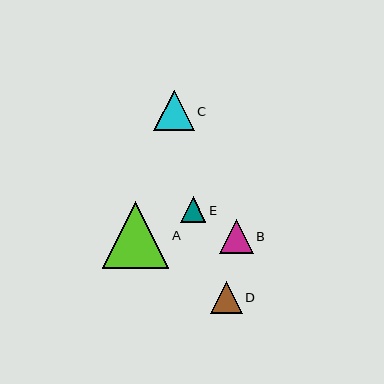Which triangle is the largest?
Triangle A is the largest with a size of approximately 66 pixels.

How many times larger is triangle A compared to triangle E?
Triangle A is approximately 2.6 times the size of triangle E.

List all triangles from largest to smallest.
From largest to smallest: A, C, B, D, E.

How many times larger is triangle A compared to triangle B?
Triangle A is approximately 1.9 times the size of triangle B.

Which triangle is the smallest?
Triangle E is the smallest with a size of approximately 26 pixels.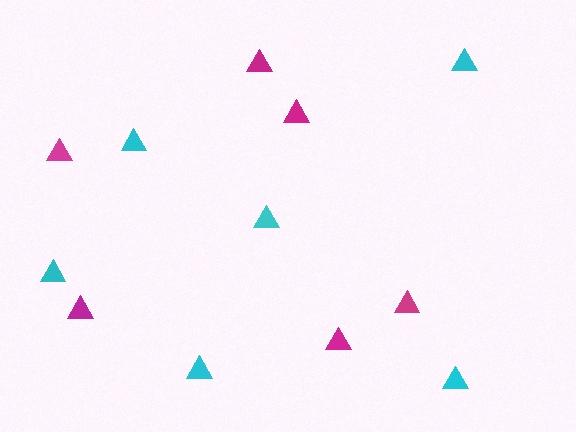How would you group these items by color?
There are 2 groups: one group of cyan triangles (6) and one group of magenta triangles (6).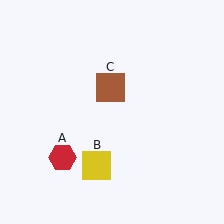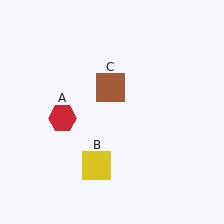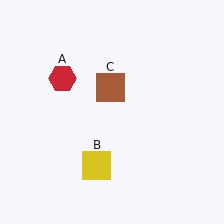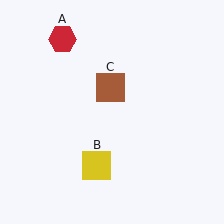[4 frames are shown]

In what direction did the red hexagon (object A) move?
The red hexagon (object A) moved up.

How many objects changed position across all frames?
1 object changed position: red hexagon (object A).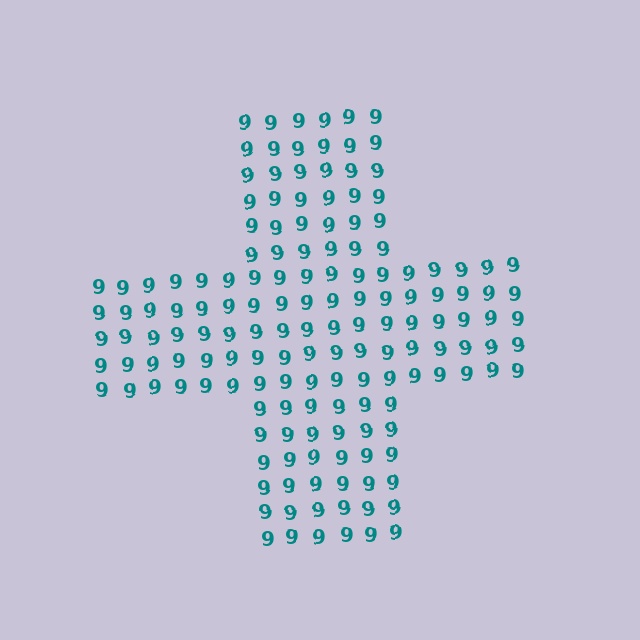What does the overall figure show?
The overall figure shows a cross.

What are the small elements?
The small elements are digit 9's.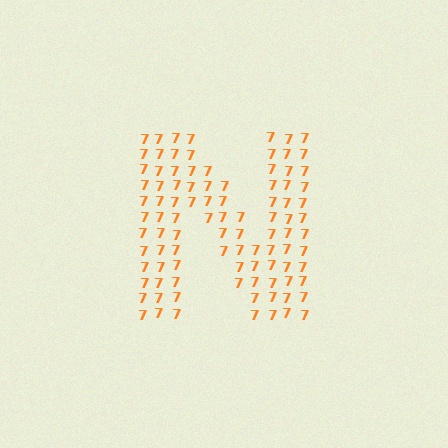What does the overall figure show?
The overall figure shows the letter N.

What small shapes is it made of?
It is made of small digit 7's.